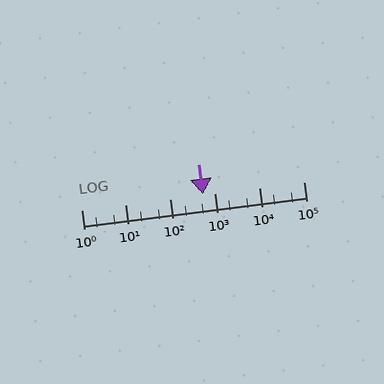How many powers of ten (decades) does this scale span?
The scale spans 5 decades, from 1 to 100000.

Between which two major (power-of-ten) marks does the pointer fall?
The pointer is between 100 and 1000.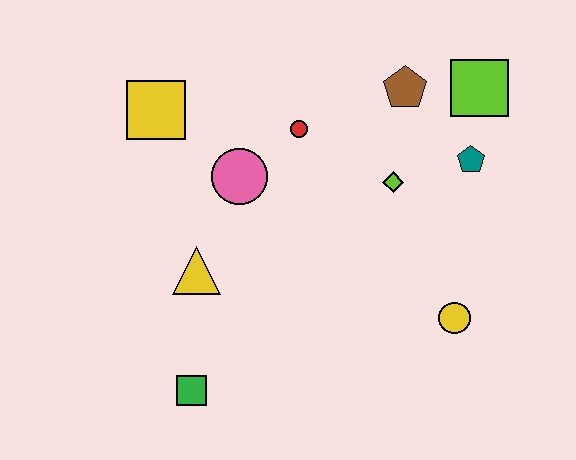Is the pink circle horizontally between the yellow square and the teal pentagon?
Yes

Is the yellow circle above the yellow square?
No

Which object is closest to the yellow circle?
The lime diamond is closest to the yellow circle.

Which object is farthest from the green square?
The lime square is farthest from the green square.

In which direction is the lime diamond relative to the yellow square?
The lime diamond is to the right of the yellow square.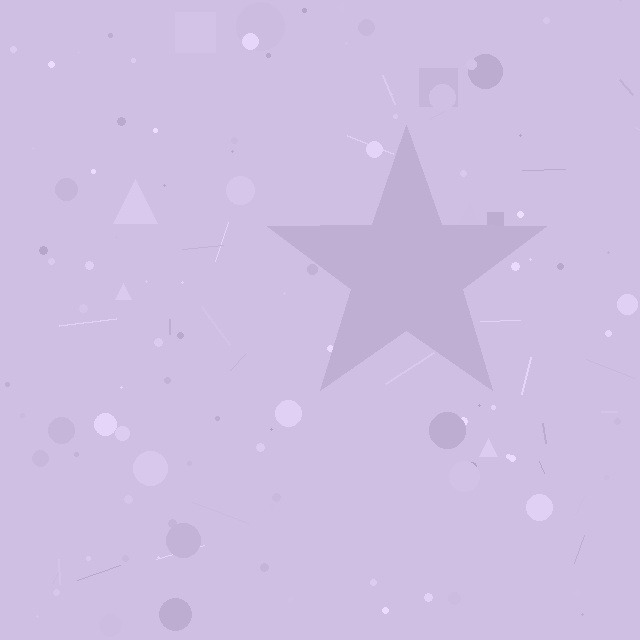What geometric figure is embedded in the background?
A star is embedded in the background.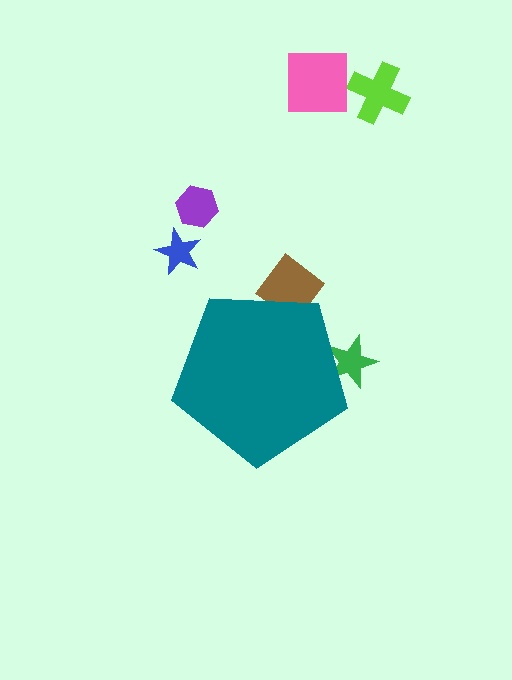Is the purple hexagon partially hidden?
No, the purple hexagon is fully visible.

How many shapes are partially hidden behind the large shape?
2 shapes are partially hidden.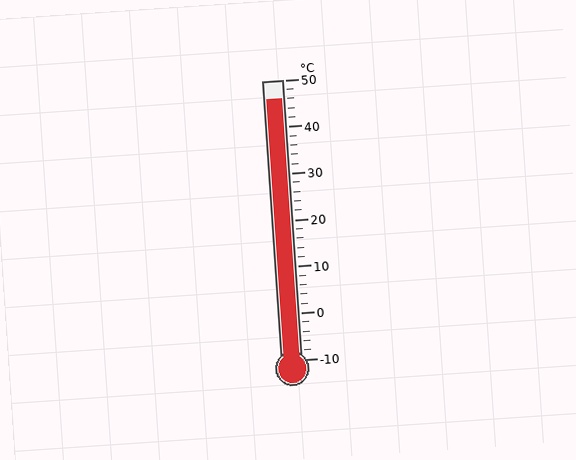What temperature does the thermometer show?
The thermometer shows approximately 46°C.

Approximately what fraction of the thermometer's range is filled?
The thermometer is filled to approximately 95% of its range.